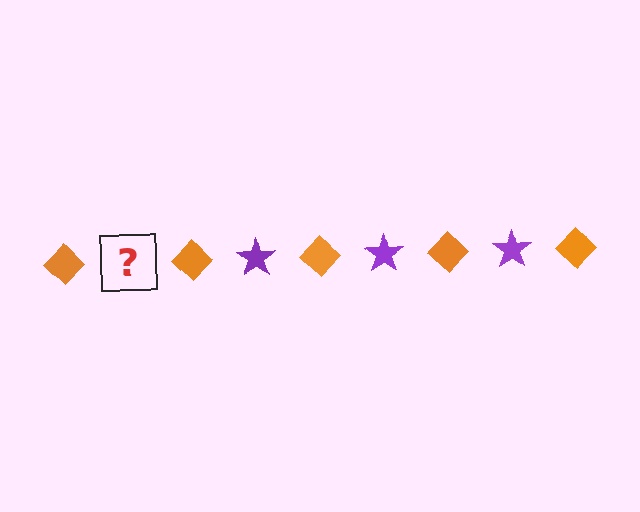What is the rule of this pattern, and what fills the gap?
The rule is that the pattern alternates between orange diamond and purple star. The gap should be filled with a purple star.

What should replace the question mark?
The question mark should be replaced with a purple star.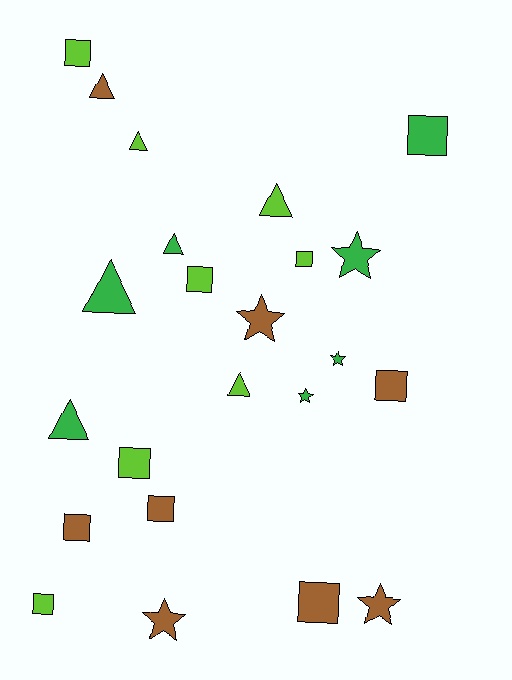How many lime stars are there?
There are no lime stars.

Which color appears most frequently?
Brown, with 8 objects.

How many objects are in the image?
There are 23 objects.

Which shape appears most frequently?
Square, with 10 objects.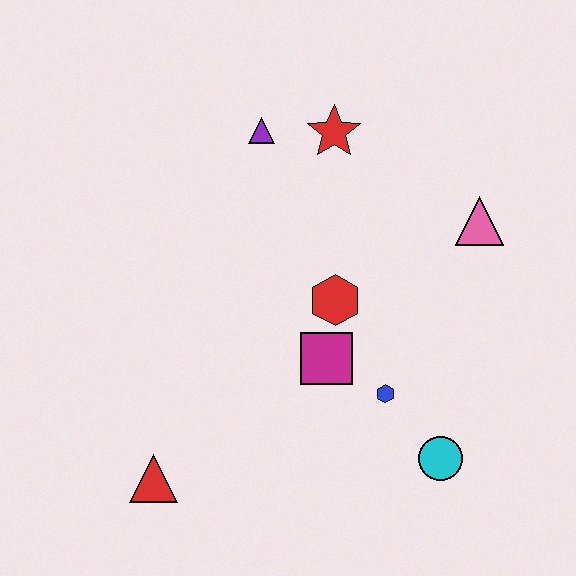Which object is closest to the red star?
The purple triangle is closest to the red star.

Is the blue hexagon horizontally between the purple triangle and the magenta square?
No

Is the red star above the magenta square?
Yes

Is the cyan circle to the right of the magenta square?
Yes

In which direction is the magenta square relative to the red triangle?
The magenta square is to the right of the red triangle.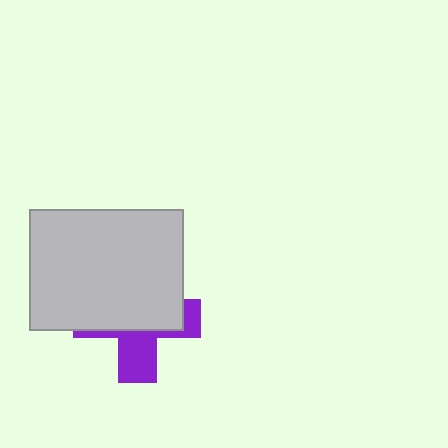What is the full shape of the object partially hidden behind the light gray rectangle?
The partially hidden object is a purple cross.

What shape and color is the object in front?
The object in front is a light gray rectangle.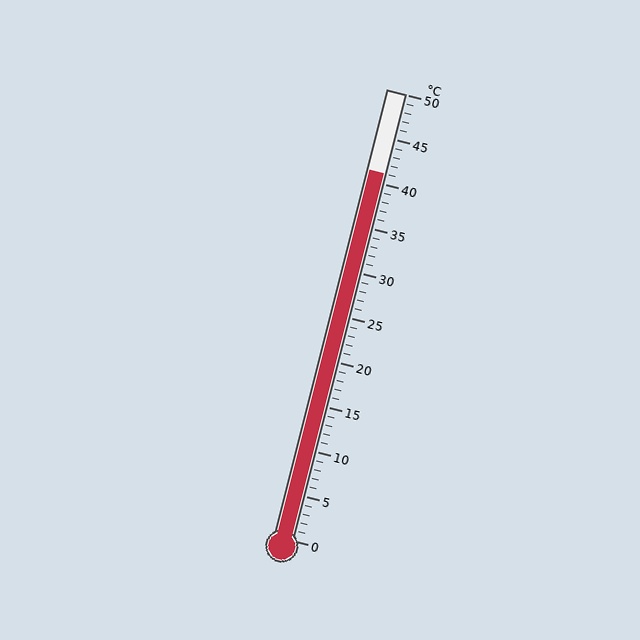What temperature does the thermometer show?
The thermometer shows approximately 41°C.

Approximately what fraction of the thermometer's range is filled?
The thermometer is filled to approximately 80% of its range.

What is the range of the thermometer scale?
The thermometer scale ranges from 0°C to 50°C.